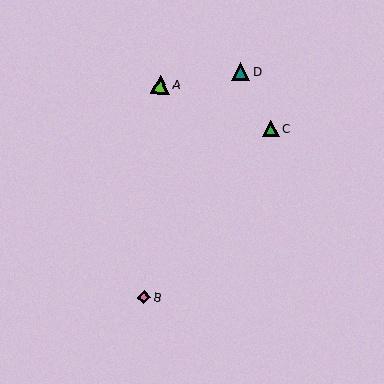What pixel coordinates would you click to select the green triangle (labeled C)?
Click at (271, 129) to select the green triangle C.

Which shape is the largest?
The lime triangle (labeled A) is the largest.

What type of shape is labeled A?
Shape A is a lime triangle.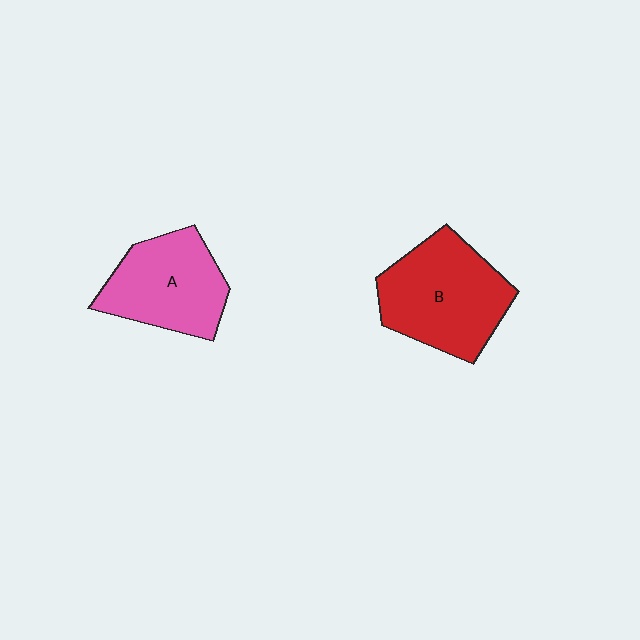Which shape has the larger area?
Shape B (red).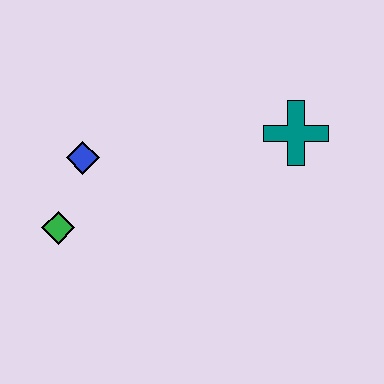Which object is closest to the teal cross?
The blue diamond is closest to the teal cross.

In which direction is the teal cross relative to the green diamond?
The teal cross is to the right of the green diamond.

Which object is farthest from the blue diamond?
The teal cross is farthest from the blue diamond.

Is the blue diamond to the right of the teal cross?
No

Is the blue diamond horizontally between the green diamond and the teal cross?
Yes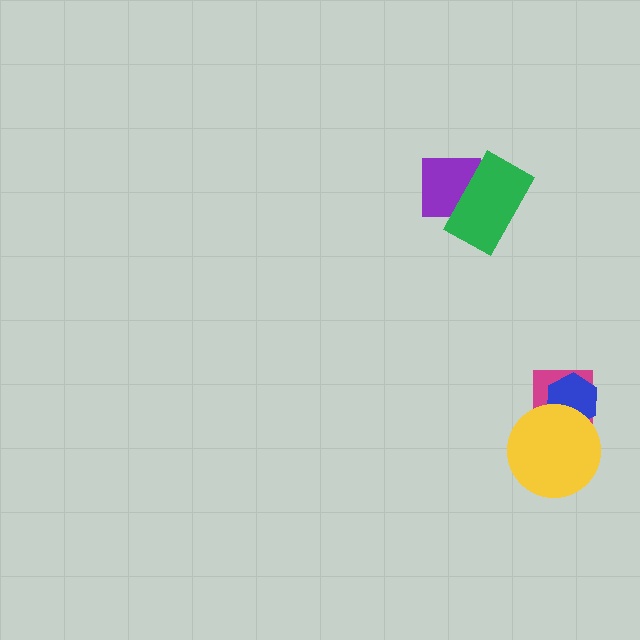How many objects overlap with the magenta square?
2 objects overlap with the magenta square.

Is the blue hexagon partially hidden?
Yes, it is partially covered by another shape.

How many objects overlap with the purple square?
1 object overlaps with the purple square.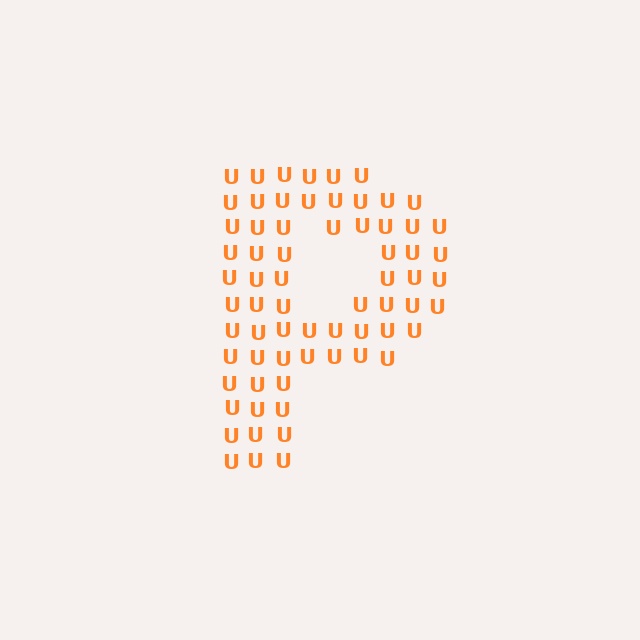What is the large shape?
The large shape is the letter P.